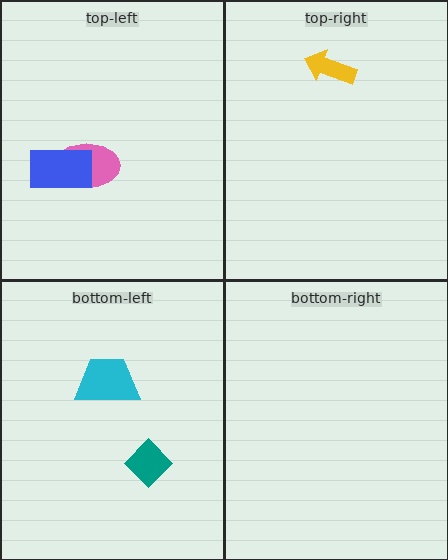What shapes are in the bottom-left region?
The teal diamond, the cyan trapezoid.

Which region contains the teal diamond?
The bottom-left region.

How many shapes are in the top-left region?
2.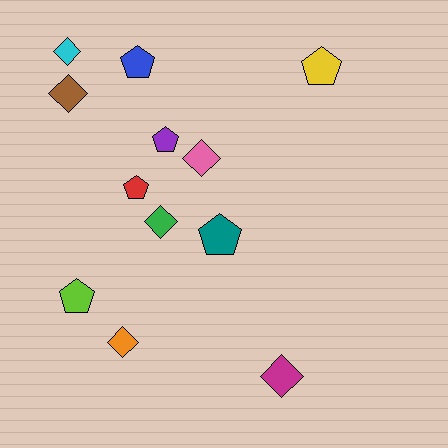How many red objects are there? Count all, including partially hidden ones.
There is 1 red object.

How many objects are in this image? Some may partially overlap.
There are 12 objects.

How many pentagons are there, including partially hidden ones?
There are 6 pentagons.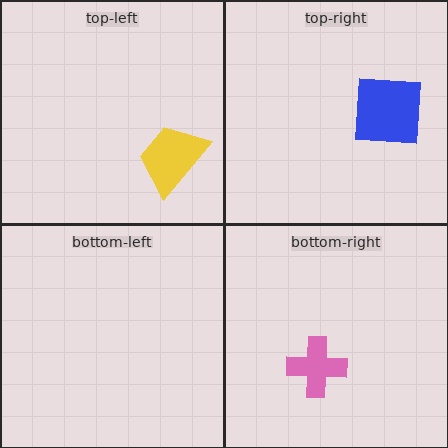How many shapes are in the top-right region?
1.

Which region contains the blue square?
The top-right region.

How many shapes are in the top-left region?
1.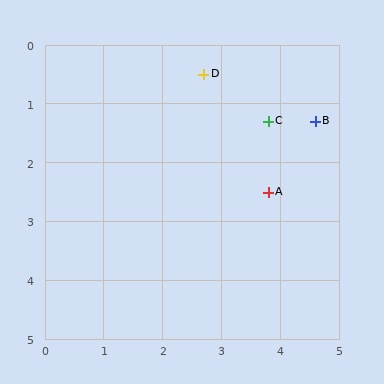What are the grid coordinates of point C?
Point C is at approximately (3.8, 1.3).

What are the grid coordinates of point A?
Point A is at approximately (3.8, 2.5).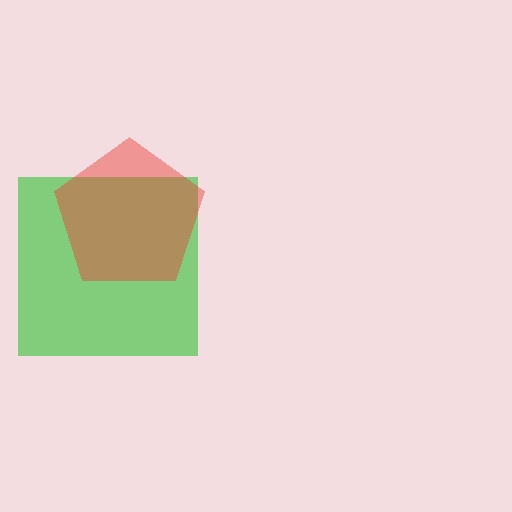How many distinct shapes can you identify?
There are 2 distinct shapes: a green square, a red pentagon.